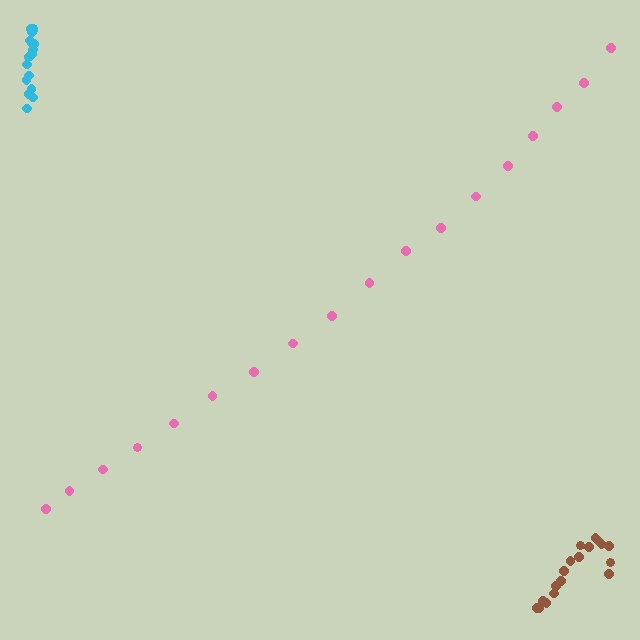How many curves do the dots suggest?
There are 3 distinct paths.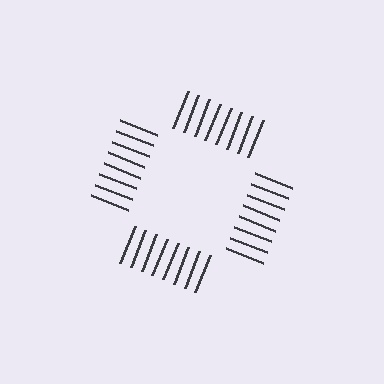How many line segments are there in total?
32 — 8 along each of the 4 edges.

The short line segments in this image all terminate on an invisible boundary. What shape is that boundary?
An illusory square — the line segments terminate on its edges but no continuous stroke is drawn.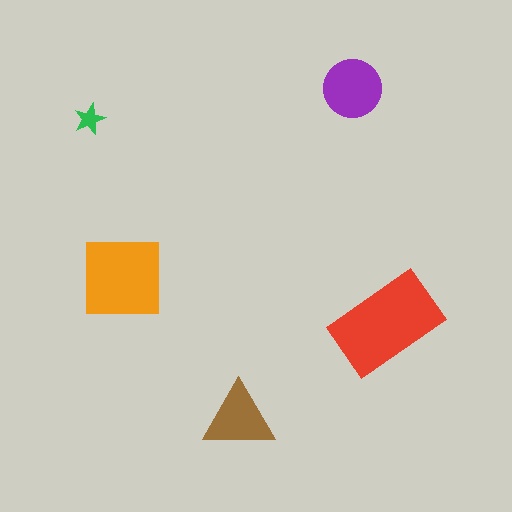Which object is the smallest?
The green star.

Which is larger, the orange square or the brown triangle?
The orange square.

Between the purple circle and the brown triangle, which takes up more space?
The purple circle.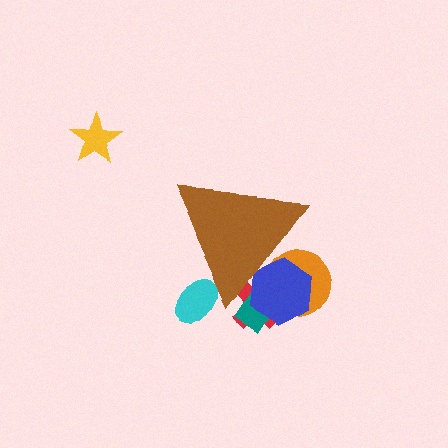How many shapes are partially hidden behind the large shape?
5 shapes are partially hidden.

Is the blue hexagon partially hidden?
Yes, the blue hexagon is partially hidden behind the brown triangle.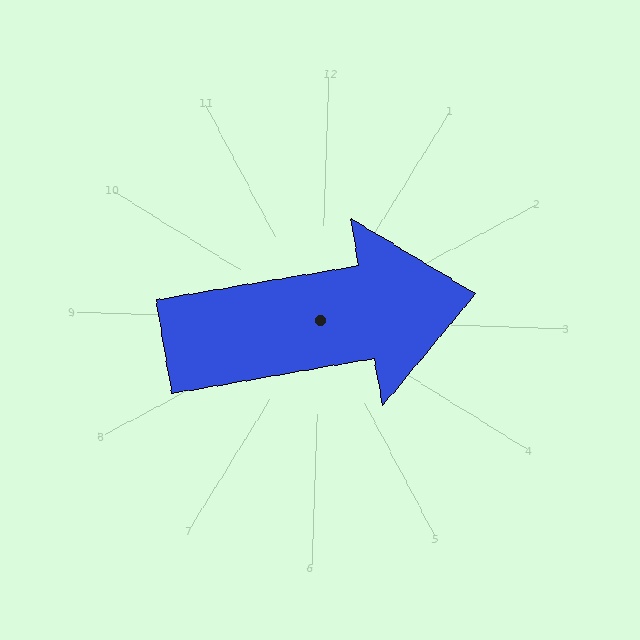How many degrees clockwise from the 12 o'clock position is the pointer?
Approximately 78 degrees.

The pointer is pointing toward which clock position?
Roughly 3 o'clock.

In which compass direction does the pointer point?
East.